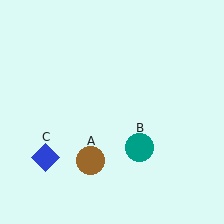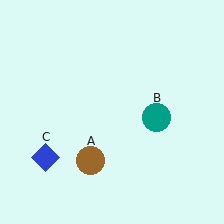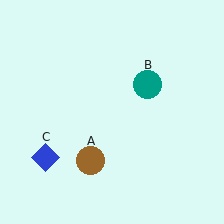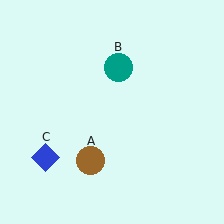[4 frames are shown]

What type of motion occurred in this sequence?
The teal circle (object B) rotated counterclockwise around the center of the scene.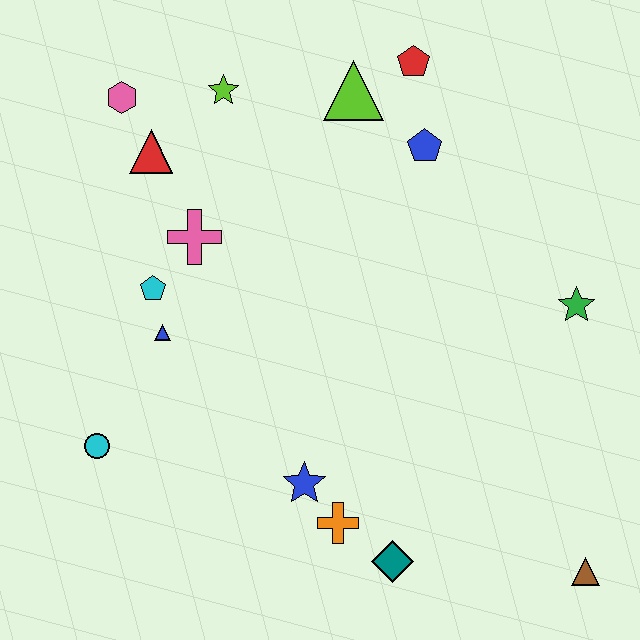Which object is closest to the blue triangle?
The cyan pentagon is closest to the blue triangle.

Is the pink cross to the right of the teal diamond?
No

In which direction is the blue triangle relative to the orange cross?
The blue triangle is above the orange cross.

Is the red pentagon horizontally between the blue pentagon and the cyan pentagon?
Yes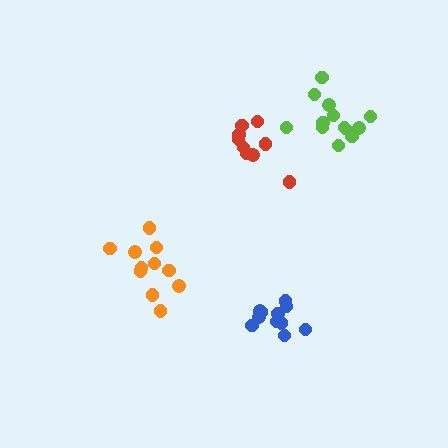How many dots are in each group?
Group 1: 11 dots, Group 2: 11 dots, Group 3: 9 dots, Group 4: 13 dots (44 total).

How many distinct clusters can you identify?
There are 4 distinct clusters.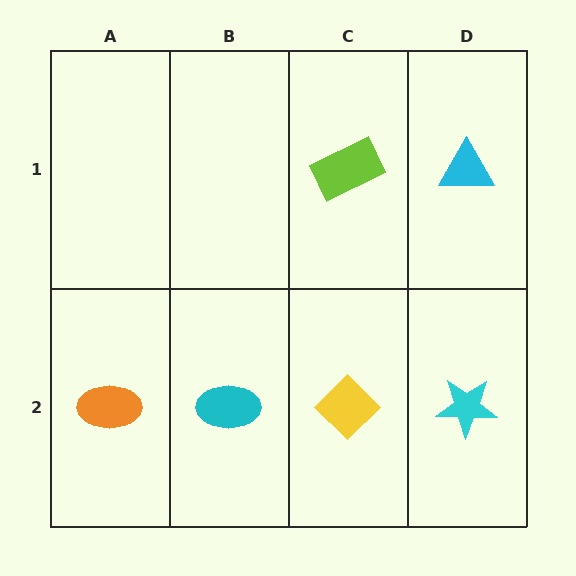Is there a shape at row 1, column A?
No, that cell is empty.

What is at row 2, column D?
A cyan star.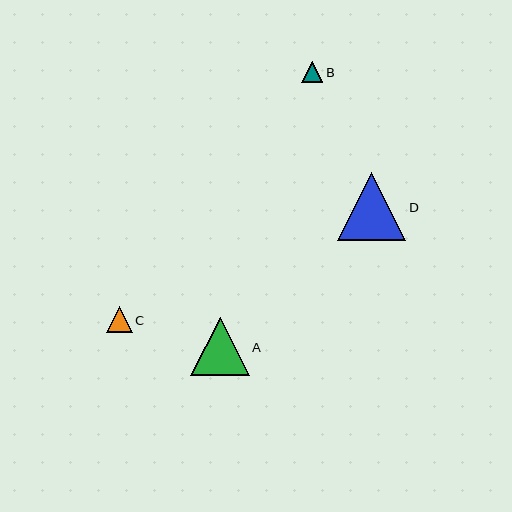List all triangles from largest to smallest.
From largest to smallest: D, A, C, B.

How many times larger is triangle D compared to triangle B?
Triangle D is approximately 3.3 times the size of triangle B.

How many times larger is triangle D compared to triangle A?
Triangle D is approximately 1.2 times the size of triangle A.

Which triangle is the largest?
Triangle D is the largest with a size of approximately 68 pixels.